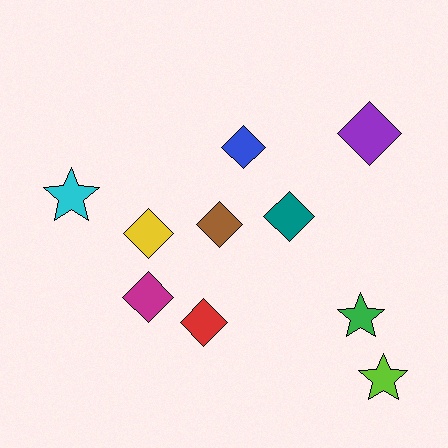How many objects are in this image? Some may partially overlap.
There are 10 objects.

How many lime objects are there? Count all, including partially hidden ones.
There is 1 lime object.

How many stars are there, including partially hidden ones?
There are 3 stars.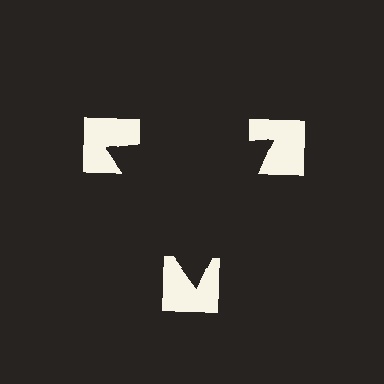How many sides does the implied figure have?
3 sides.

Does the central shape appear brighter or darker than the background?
It typically appears slightly darker than the background, even though no actual brightness change is drawn.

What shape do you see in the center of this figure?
An illusory triangle — its edges are inferred from the aligned wedge cuts in the notched squares, not physically drawn.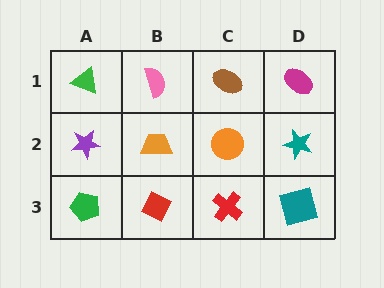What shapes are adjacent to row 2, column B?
A pink semicircle (row 1, column B), a red diamond (row 3, column B), a purple star (row 2, column A), an orange circle (row 2, column C).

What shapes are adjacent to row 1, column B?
An orange trapezoid (row 2, column B), a green triangle (row 1, column A), a brown ellipse (row 1, column C).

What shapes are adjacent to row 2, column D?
A magenta ellipse (row 1, column D), a teal square (row 3, column D), an orange circle (row 2, column C).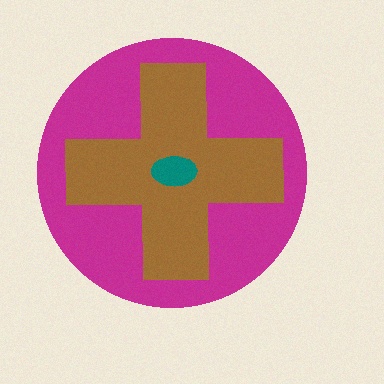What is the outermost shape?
The magenta circle.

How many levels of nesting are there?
3.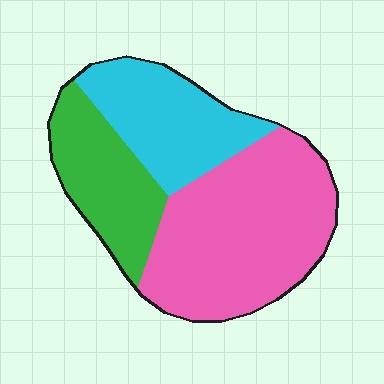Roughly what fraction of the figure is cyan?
Cyan covers roughly 25% of the figure.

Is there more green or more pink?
Pink.